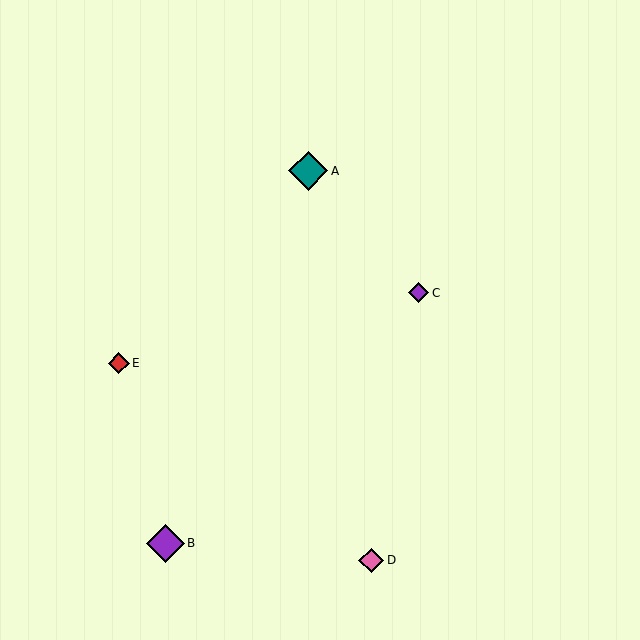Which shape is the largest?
The teal diamond (labeled A) is the largest.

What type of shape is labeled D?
Shape D is a pink diamond.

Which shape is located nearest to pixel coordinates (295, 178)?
The teal diamond (labeled A) at (308, 171) is nearest to that location.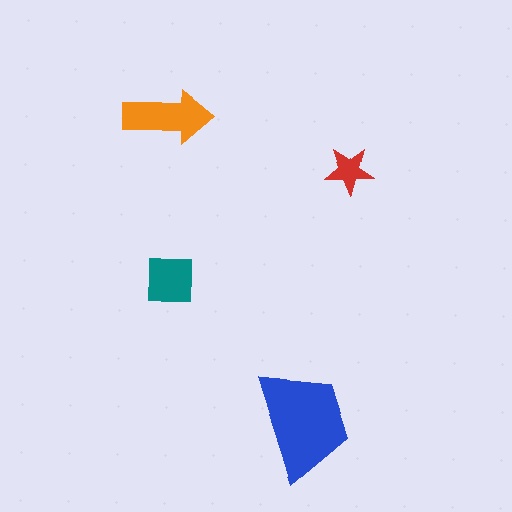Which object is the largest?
The blue trapezoid.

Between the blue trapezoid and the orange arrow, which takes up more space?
The blue trapezoid.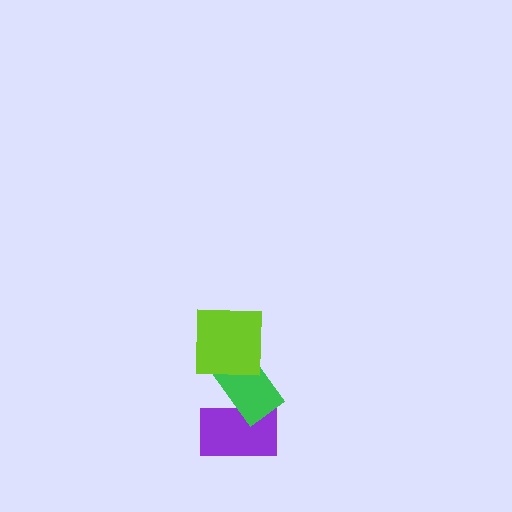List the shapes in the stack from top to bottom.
From top to bottom: the lime square, the green rectangle, the purple rectangle.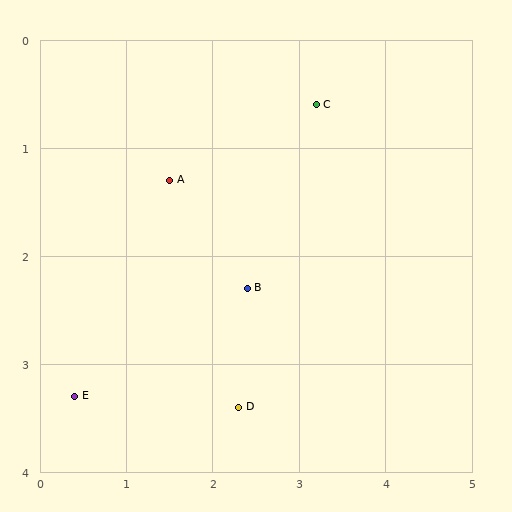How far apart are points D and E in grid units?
Points D and E are about 1.9 grid units apart.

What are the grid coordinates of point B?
Point B is at approximately (2.4, 2.3).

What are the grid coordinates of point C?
Point C is at approximately (3.2, 0.6).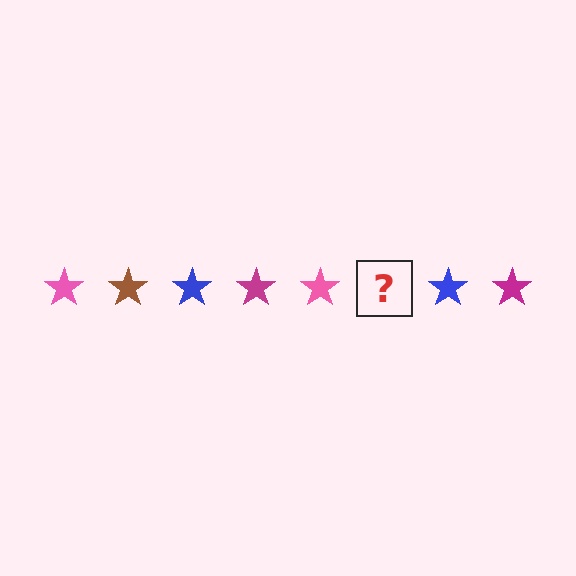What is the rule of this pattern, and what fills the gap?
The rule is that the pattern cycles through pink, brown, blue, magenta stars. The gap should be filled with a brown star.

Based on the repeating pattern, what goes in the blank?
The blank should be a brown star.